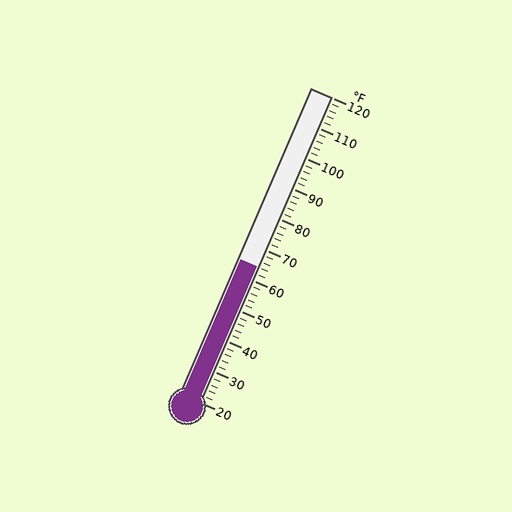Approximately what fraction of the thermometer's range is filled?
The thermometer is filled to approximately 45% of its range.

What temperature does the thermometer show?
The thermometer shows approximately 64°F.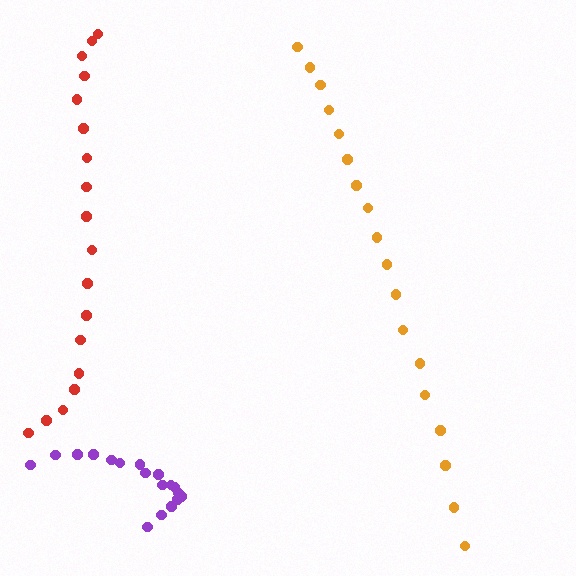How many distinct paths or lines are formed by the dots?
There are 3 distinct paths.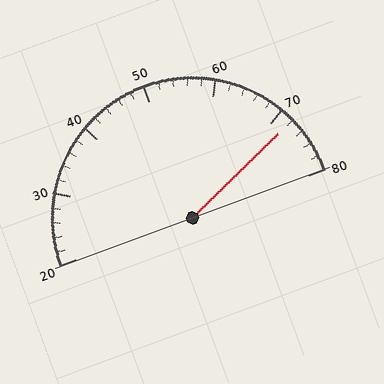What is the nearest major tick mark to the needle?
The nearest major tick mark is 70.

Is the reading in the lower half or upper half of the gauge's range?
The reading is in the upper half of the range (20 to 80).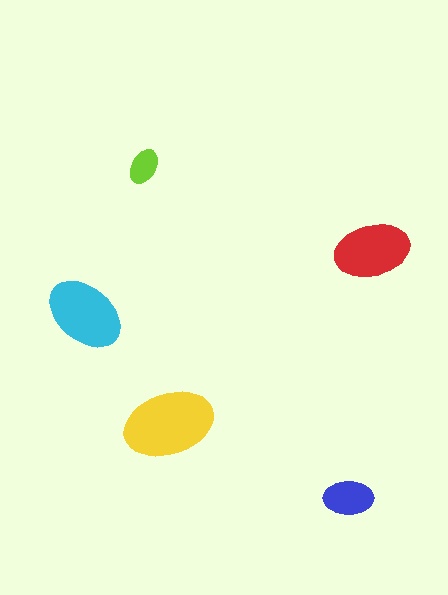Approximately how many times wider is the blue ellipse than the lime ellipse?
About 1.5 times wider.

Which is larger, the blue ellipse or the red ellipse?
The red one.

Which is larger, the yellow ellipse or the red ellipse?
The yellow one.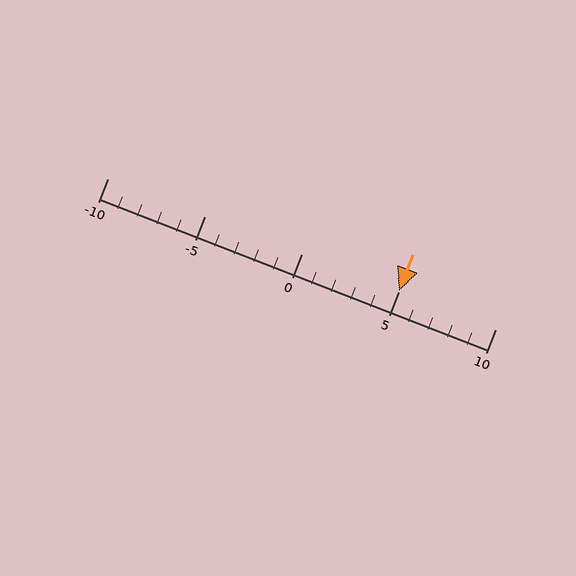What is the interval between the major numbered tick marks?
The major tick marks are spaced 5 units apart.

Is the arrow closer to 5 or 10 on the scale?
The arrow is closer to 5.